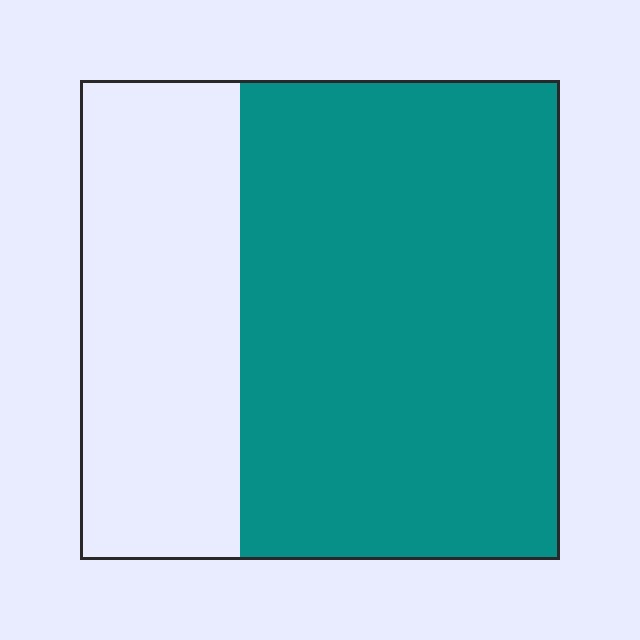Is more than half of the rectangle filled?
Yes.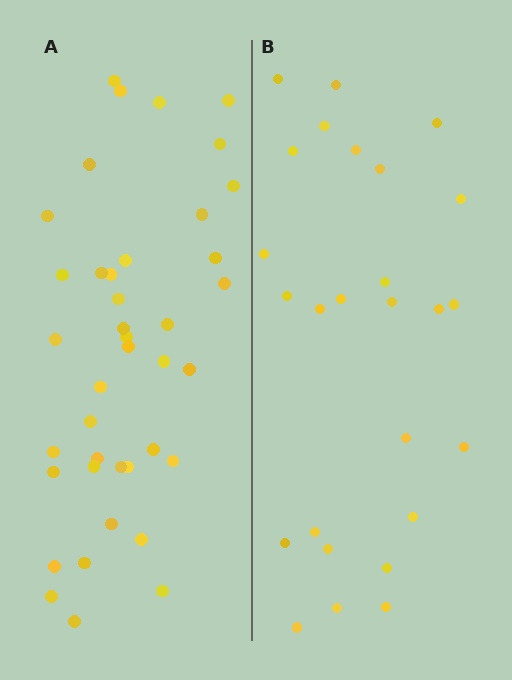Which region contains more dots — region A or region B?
Region A (the left region) has more dots.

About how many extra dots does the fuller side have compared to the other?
Region A has approximately 15 more dots than region B.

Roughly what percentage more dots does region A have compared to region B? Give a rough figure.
About 55% more.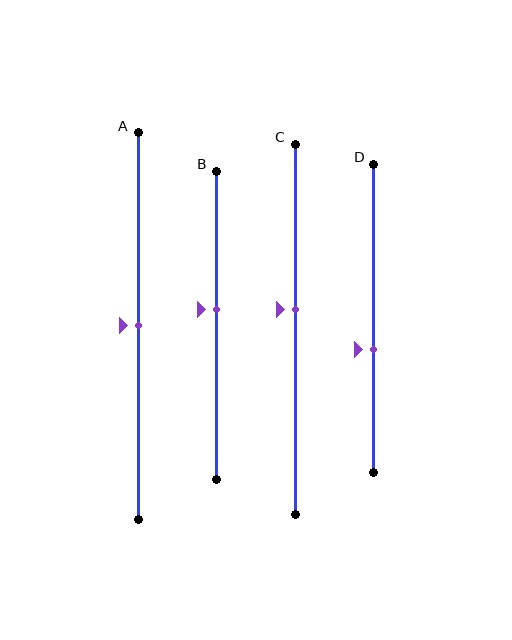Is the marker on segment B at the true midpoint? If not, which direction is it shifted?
No, the marker on segment B is shifted upward by about 5% of the segment length.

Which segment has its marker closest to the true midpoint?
Segment A has its marker closest to the true midpoint.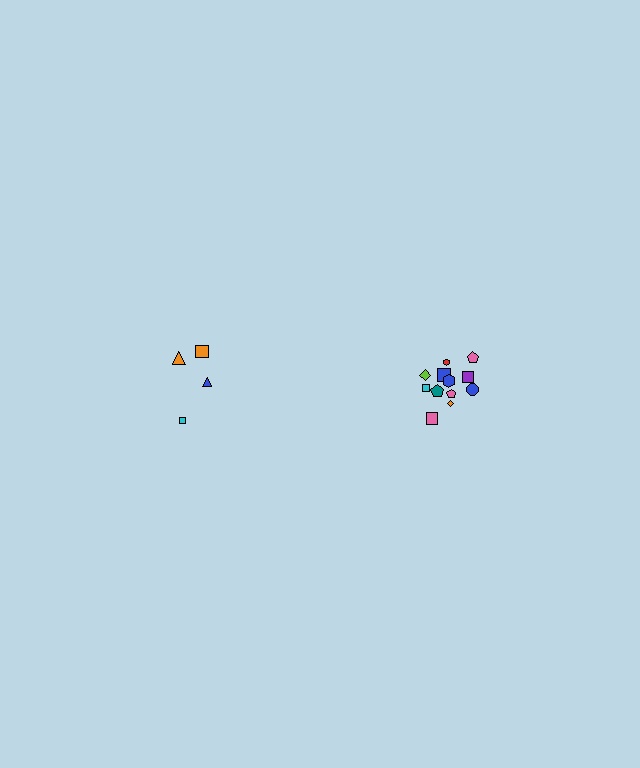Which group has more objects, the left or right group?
The right group.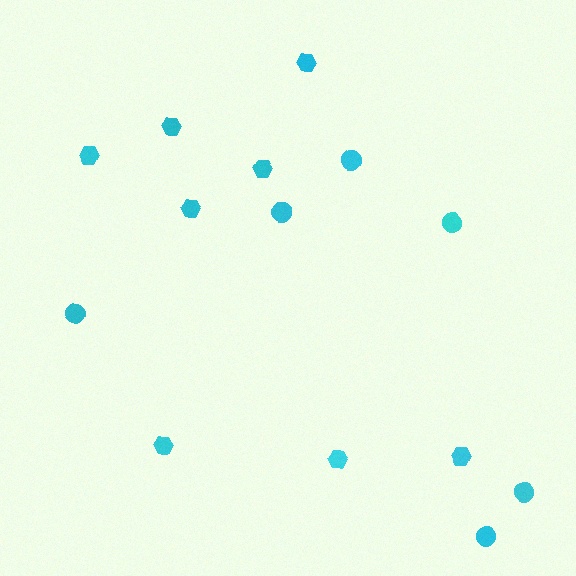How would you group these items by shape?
There are 2 groups: one group of hexagons (8) and one group of circles (6).